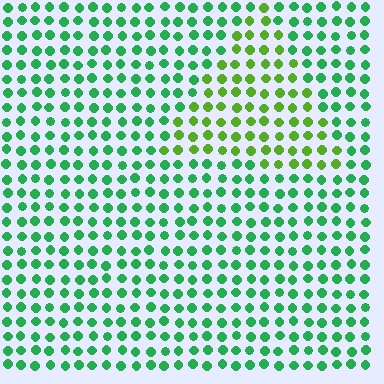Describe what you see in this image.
The image is filled with small green elements in a uniform arrangement. A triangle-shaped region is visible where the elements are tinted to a slightly different hue, forming a subtle color boundary.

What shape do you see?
I see a triangle.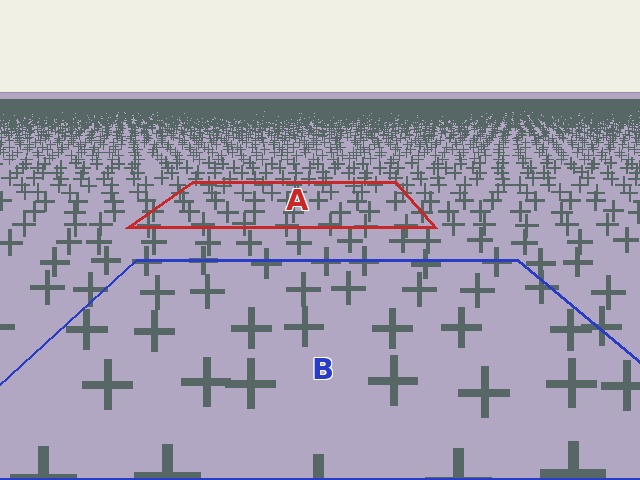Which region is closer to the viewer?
Region B is closer. The texture elements there are larger and more spread out.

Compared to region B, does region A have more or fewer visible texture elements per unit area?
Region A has more texture elements per unit area — they are packed more densely because it is farther away.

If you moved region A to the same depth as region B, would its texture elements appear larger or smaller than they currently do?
They would appear larger. At a closer depth, the same texture elements are projected at a bigger on-screen size.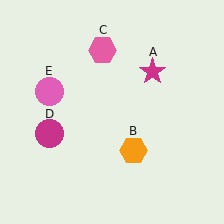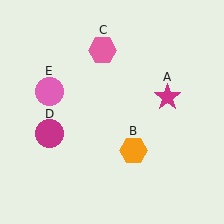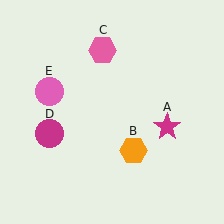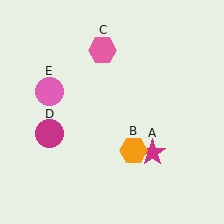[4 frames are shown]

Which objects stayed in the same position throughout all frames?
Orange hexagon (object B) and pink hexagon (object C) and magenta circle (object D) and pink circle (object E) remained stationary.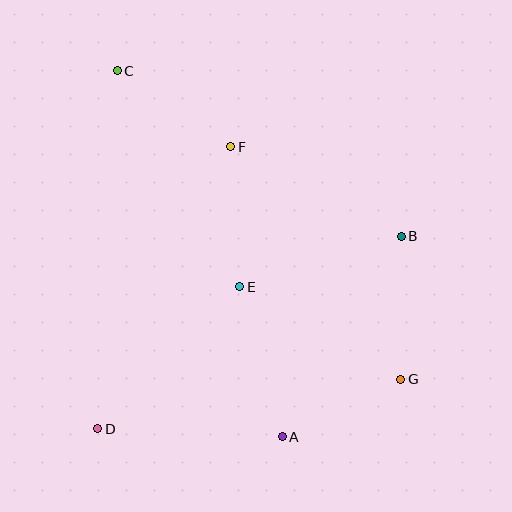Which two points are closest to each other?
Points A and G are closest to each other.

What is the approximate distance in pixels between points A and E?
The distance between A and E is approximately 156 pixels.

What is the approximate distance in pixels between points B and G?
The distance between B and G is approximately 143 pixels.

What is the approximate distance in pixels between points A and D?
The distance between A and D is approximately 185 pixels.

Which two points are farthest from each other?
Points C and G are farthest from each other.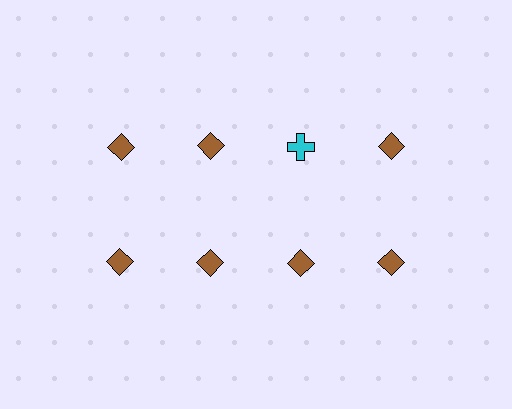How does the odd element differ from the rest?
It differs in both color (cyan instead of brown) and shape (cross instead of diamond).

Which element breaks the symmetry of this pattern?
The cyan cross in the top row, center column breaks the symmetry. All other shapes are brown diamonds.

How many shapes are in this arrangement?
There are 8 shapes arranged in a grid pattern.